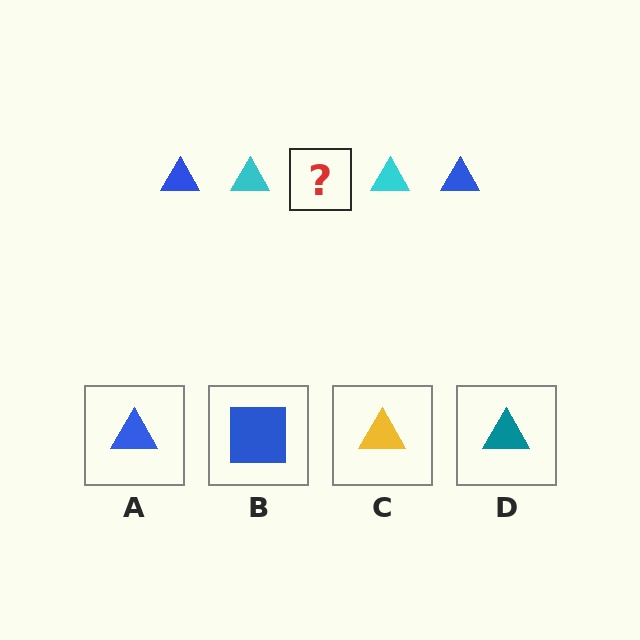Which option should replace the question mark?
Option A.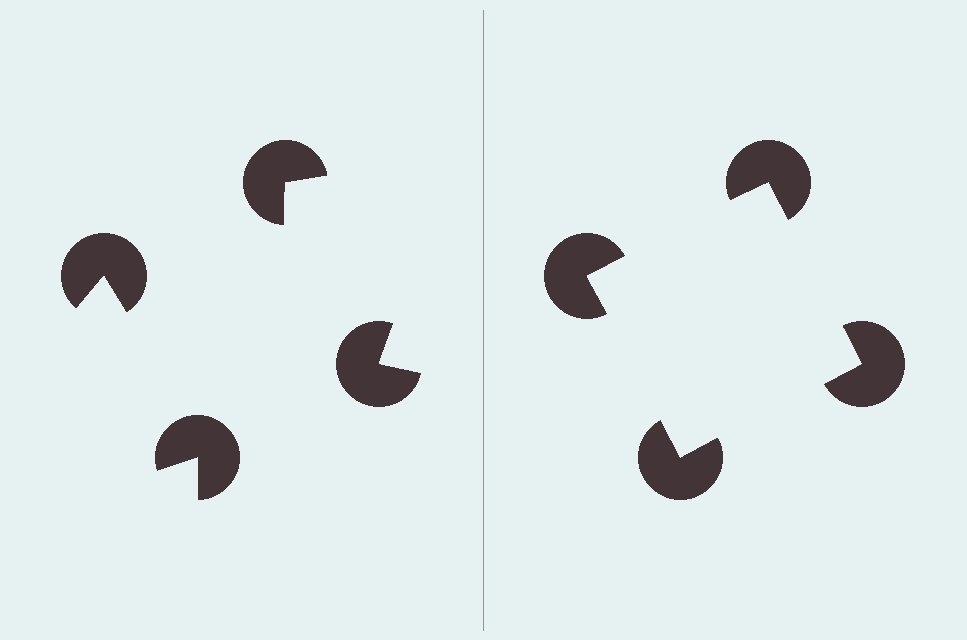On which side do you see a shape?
An illusory square appears on the right side. On the left side the wedge cuts are rotated, so no coherent shape forms.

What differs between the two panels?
The pac-man discs are positioned identically on both sides; only the wedge orientations differ. On the right they align to a square; on the left they are misaligned.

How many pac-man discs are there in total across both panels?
8 — 4 on each side.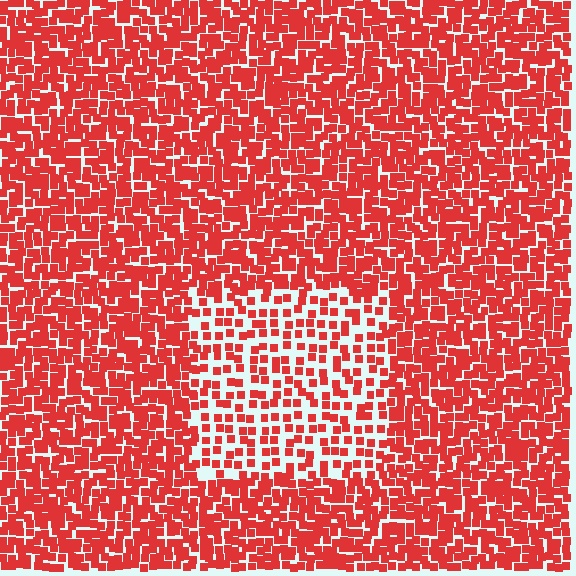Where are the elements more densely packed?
The elements are more densely packed outside the rectangle boundary.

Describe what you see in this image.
The image contains small red elements arranged at two different densities. A rectangle-shaped region is visible where the elements are less densely packed than the surrounding area.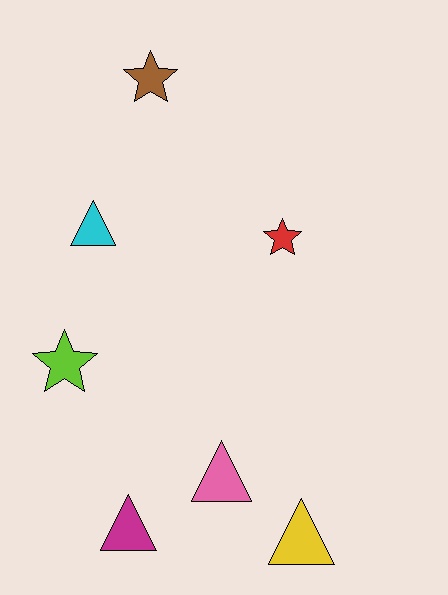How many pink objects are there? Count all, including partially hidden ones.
There is 1 pink object.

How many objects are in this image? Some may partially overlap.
There are 7 objects.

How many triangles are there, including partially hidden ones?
There are 4 triangles.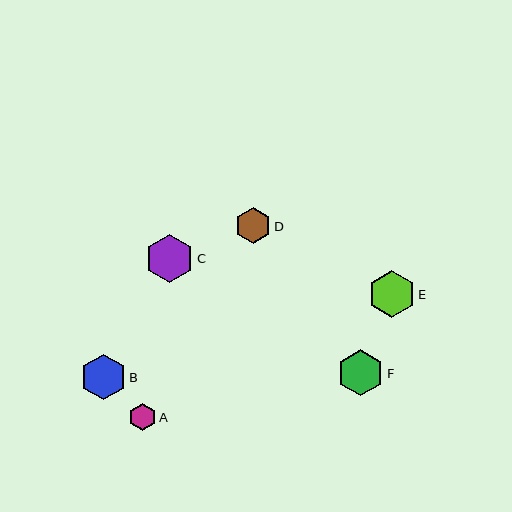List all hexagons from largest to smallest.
From largest to smallest: C, E, F, B, D, A.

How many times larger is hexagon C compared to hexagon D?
Hexagon C is approximately 1.3 times the size of hexagon D.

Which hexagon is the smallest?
Hexagon A is the smallest with a size of approximately 27 pixels.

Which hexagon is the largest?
Hexagon C is the largest with a size of approximately 48 pixels.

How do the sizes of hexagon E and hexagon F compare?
Hexagon E and hexagon F are approximately the same size.